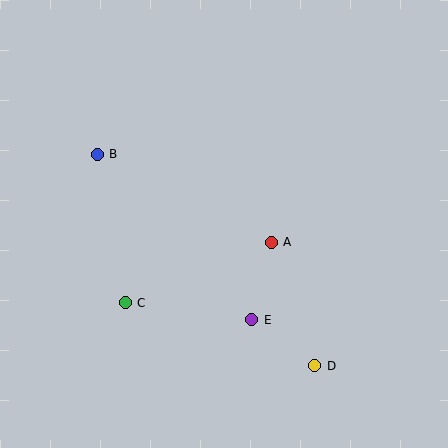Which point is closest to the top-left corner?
Point B is closest to the top-left corner.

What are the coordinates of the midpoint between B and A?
The midpoint between B and A is at (184, 198).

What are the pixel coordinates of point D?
Point D is at (315, 366).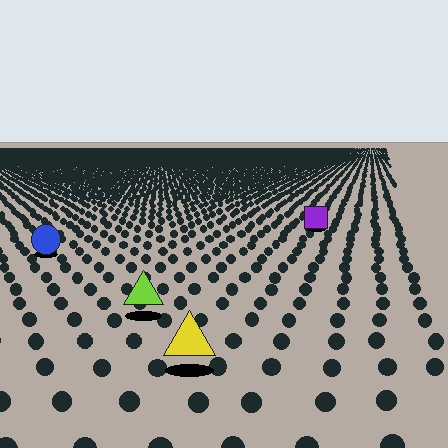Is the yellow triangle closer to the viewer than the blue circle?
Yes. The yellow triangle is closer — you can tell from the texture gradient: the ground texture is coarser near it.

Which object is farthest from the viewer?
The purple square is farthest from the viewer. It appears smaller and the ground texture around it is denser.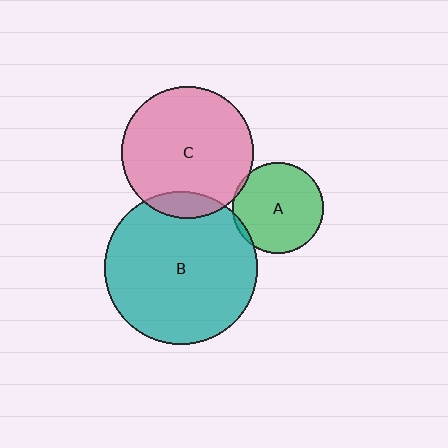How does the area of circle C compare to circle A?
Approximately 2.1 times.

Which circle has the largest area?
Circle B (teal).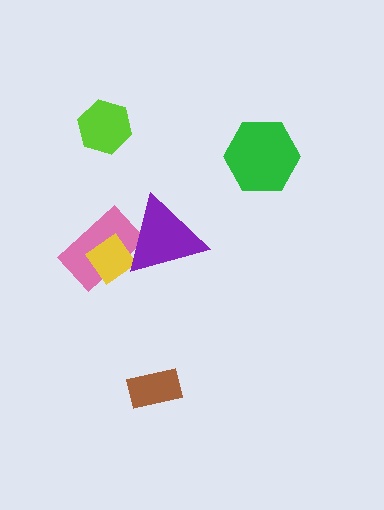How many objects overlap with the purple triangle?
2 objects overlap with the purple triangle.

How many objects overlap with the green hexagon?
0 objects overlap with the green hexagon.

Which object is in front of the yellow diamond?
The purple triangle is in front of the yellow diamond.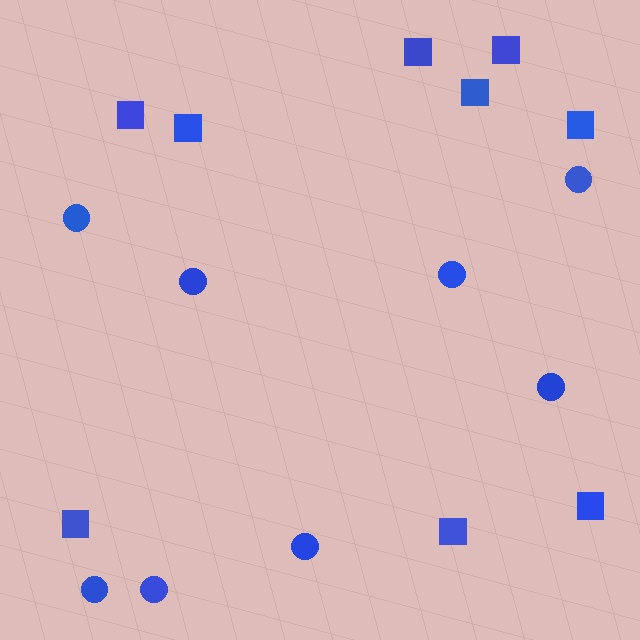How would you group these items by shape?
There are 2 groups: one group of circles (8) and one group of squares (9).